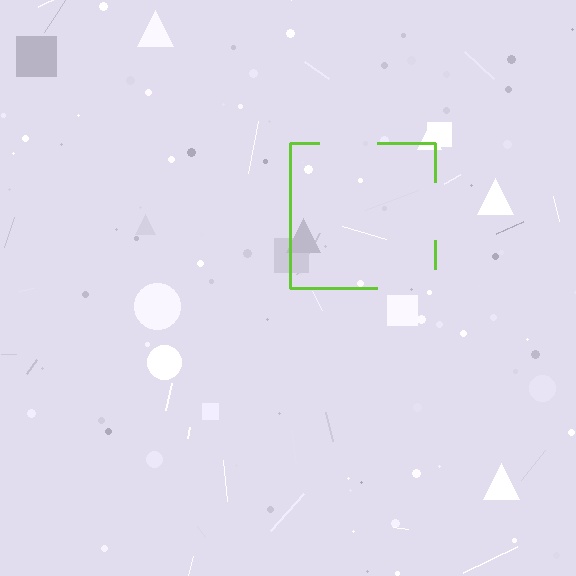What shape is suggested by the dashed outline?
The dashed outline suggests a square.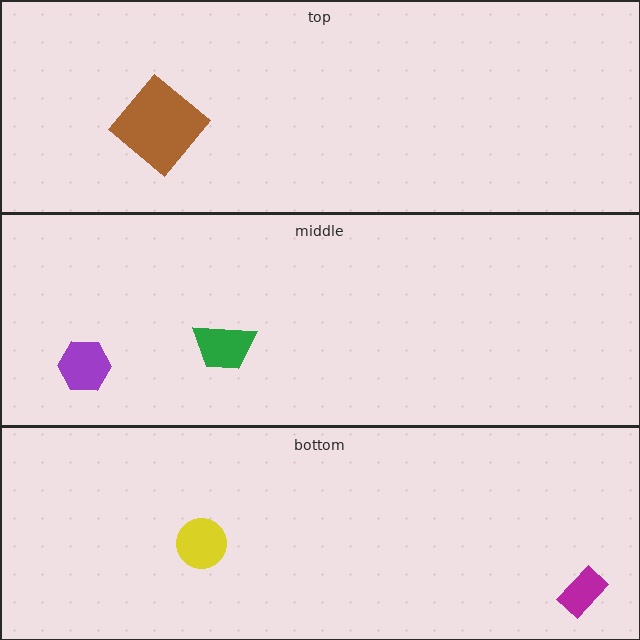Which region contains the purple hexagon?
The middle region.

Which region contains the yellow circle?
The bottom region.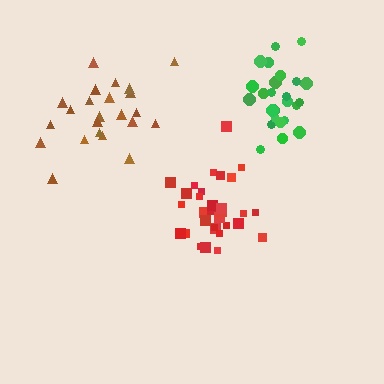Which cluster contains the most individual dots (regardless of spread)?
Red (32).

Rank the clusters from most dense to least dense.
red, green, brown.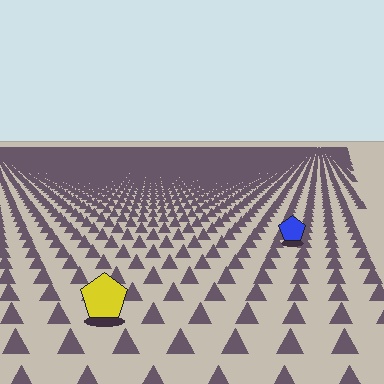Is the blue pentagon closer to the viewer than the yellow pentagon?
No. The yellow pentagon is closer — you can tell from the texture gradient: the ground texture is coarser near it.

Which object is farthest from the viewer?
The blue pentagon is farthest from the viewer. It appears smaller and the ground texture around it is denser.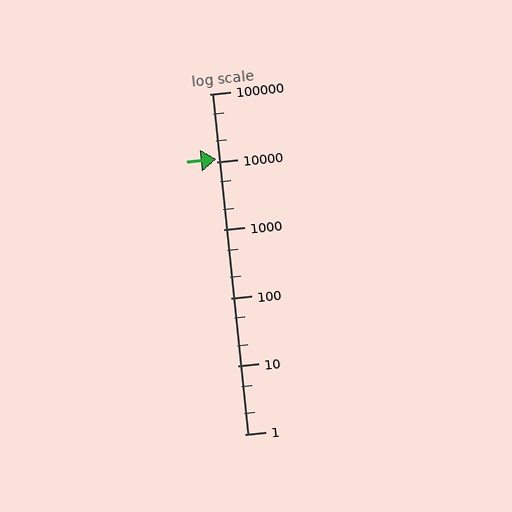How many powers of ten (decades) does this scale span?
The scale spans 5 decades, from 1 to 100000.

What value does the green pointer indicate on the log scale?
The pointer indicates approximately 11000.